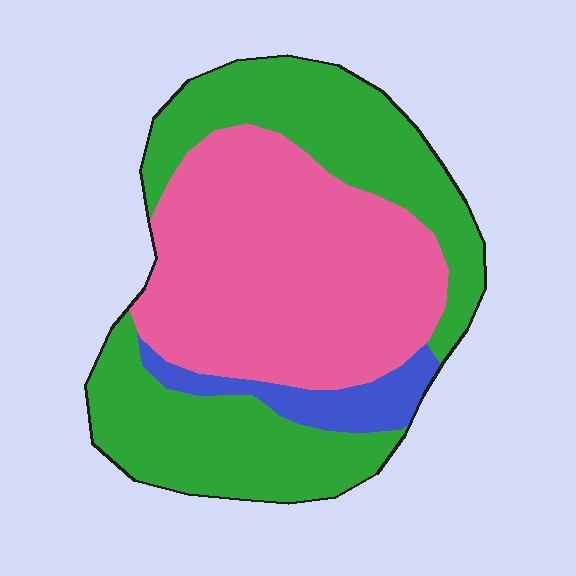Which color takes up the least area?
Blue, at roughly 10%.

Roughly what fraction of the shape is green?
Green covers around 45% of the shape.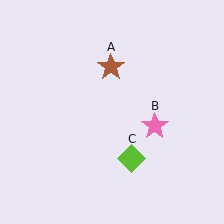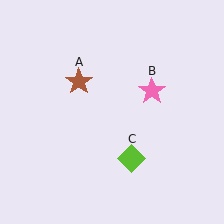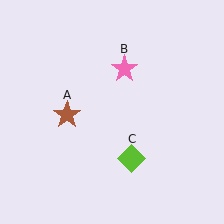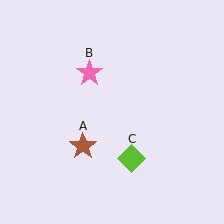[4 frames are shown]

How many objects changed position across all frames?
2 objects changed position: brown star (object A), pink star (object B).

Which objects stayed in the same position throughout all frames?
Lime diamond (object C) remained stationary.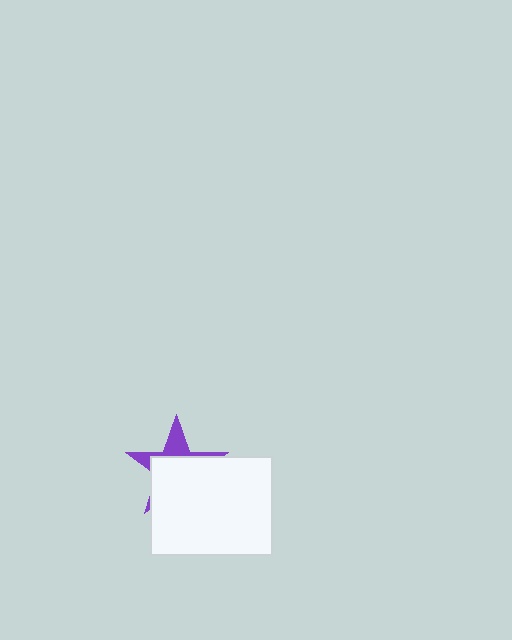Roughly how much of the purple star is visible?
A small part of it is visible (roughly 31%).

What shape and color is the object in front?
The object in front is a white rectangle.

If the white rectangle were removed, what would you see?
You would see the complete purple star.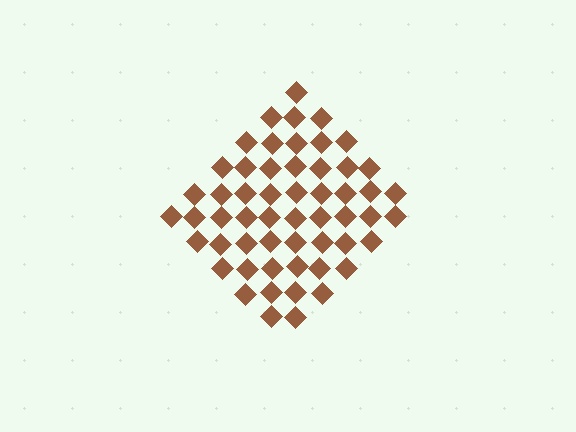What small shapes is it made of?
It is made of small diamonds.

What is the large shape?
The large shape is a diamond.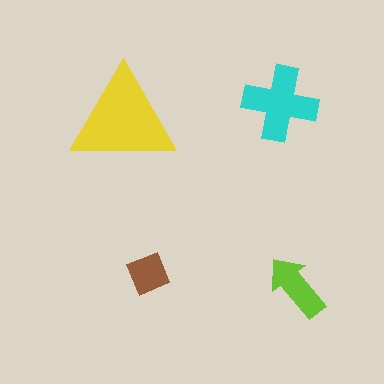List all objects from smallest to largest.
The brown diamond, the lime arrow, the cyan cross, the yellow triangle.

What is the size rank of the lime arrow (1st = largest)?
3rd.